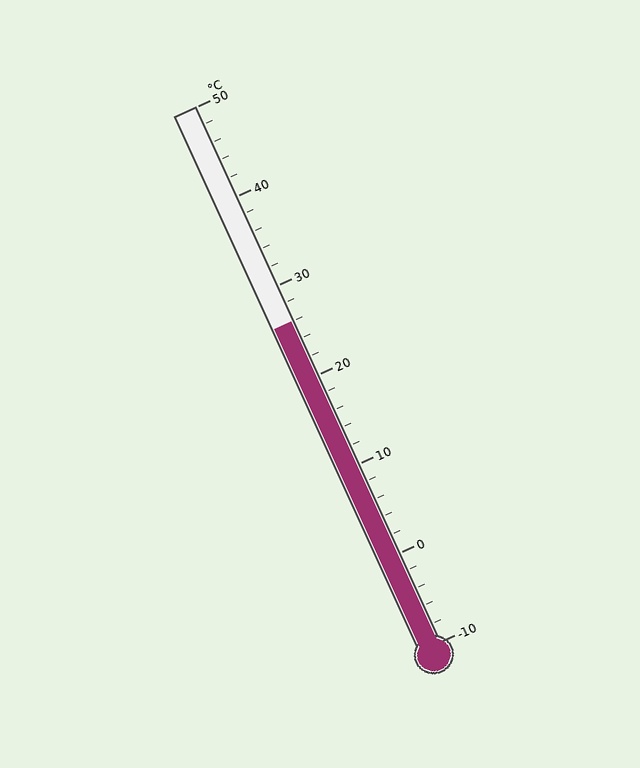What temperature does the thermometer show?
The thermometer shows approximately 26°C.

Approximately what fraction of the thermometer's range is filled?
The thermometer is filled to approximately 60% of its range.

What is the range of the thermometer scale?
The thermometer scale ranges from -10°C to 50°C.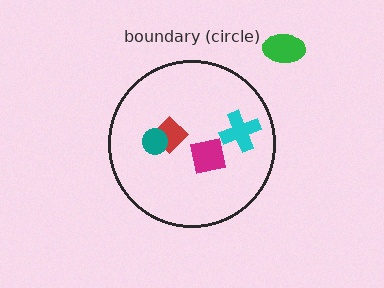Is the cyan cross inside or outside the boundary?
Inside.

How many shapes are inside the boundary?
4 inside, 1 outside.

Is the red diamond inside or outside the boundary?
Inside.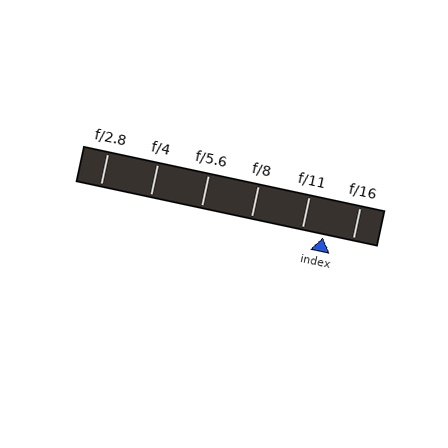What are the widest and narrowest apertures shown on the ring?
The widest aperture shown is f/2.8 and the narrowest is f/16.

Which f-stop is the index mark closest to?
The index mark is closest to f/11.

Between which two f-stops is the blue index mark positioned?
The index mark is between f/11 and f/16.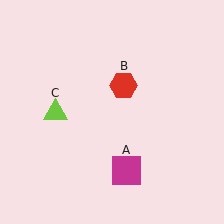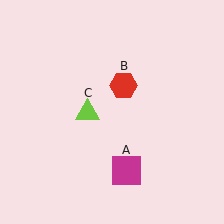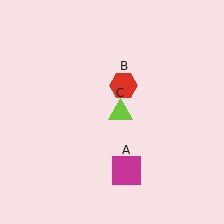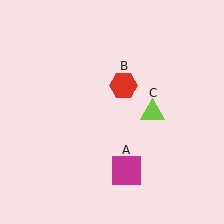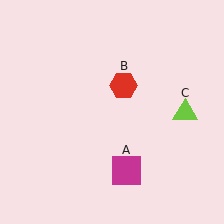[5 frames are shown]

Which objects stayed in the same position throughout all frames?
Magenta square (object A) and red hexagon (object B) remained stationary.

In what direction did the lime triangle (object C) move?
The lime triangle (object C) moved right.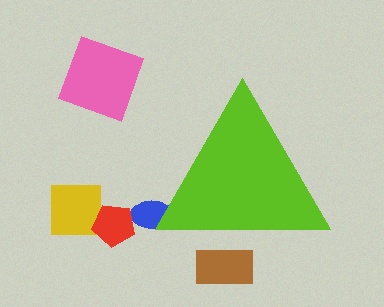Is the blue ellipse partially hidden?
Yes, the blue ellipse is partially hidden behind the lime triangle.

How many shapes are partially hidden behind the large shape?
2 shapes are partially hidden.